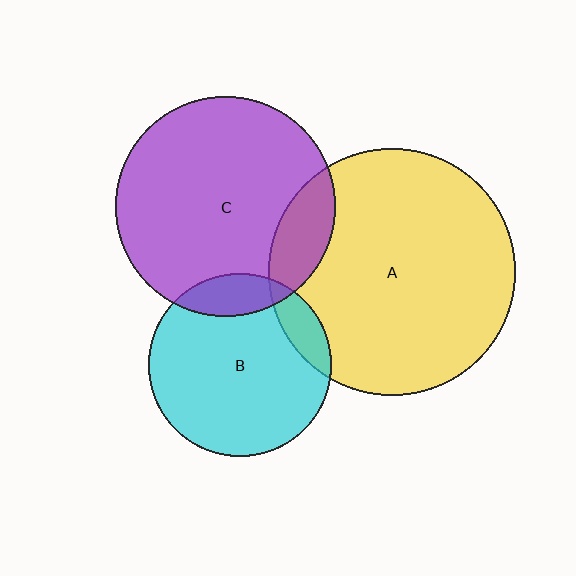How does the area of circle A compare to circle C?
Approximately 1.3 times.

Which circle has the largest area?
Circle A (yellow).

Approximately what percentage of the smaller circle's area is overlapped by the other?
Approximately 15%.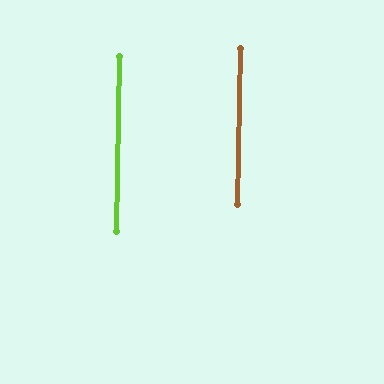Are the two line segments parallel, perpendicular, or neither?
Parallel — their directions differ by only 0.3°.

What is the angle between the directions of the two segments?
Approximately 0 degrees.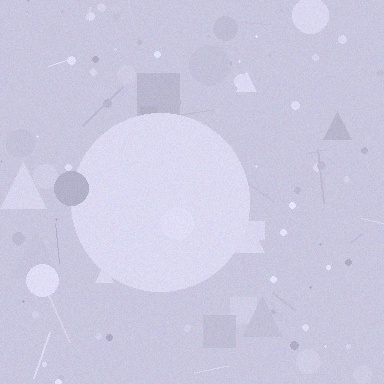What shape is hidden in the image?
A circle is hidden in the image.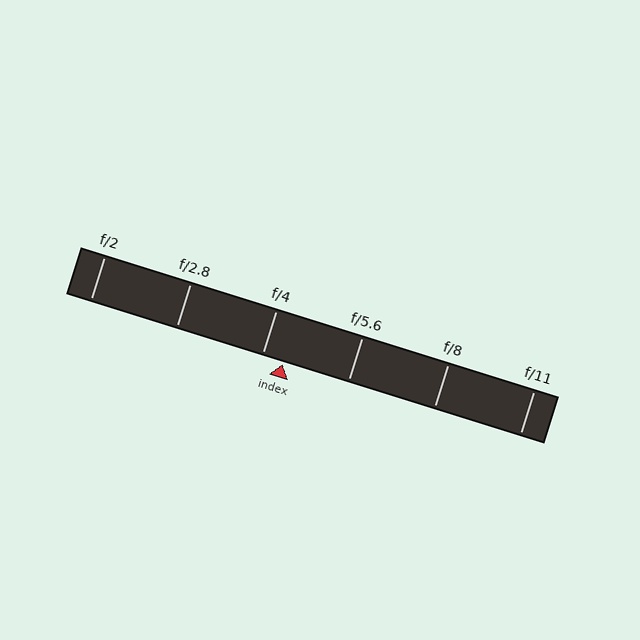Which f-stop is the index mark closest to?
The index mark is closest to f/4.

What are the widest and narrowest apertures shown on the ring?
The widest aperture shown is f/2 and the narrowest is f/11.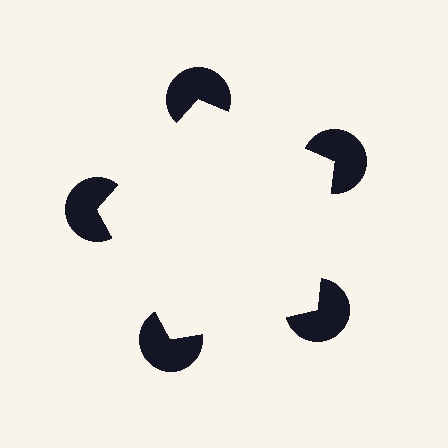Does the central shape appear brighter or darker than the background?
It typically appears slightly brighter than the background, even though no actual brightness change is drawn.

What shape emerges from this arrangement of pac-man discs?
An illusory pentagon — its edges are inferred from the aligned wedge cuts in the pac-man discs, not physically drawn.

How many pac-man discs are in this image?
There are 5 — one at each vertex of the illusory pentagon.